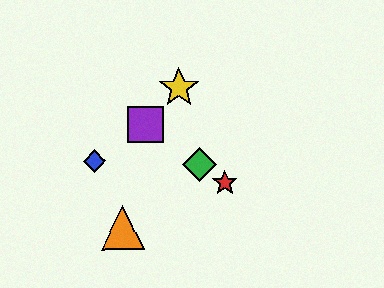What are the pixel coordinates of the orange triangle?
The orange triangle is at (123, 228).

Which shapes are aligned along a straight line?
The red star, the green diamond, the purple square are aligned along a straight line.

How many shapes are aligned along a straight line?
3 shapes (the red star, the green diamond, the purple square) are aligned along a straight line.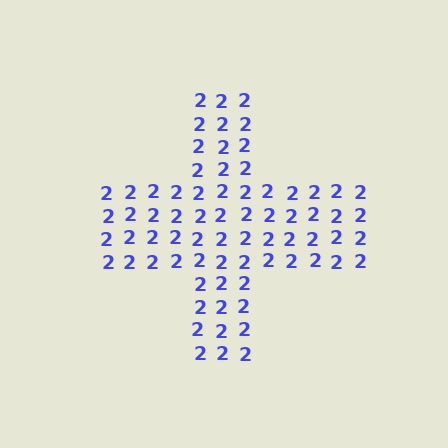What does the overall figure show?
The overall figure shows a cross.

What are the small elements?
The small elements are digit 2's.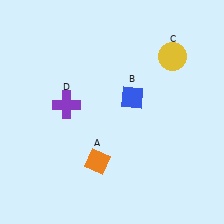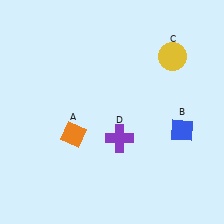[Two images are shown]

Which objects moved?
The objects that moved are: the orange diamond (A), the blue diamond (B), the purple cross (D).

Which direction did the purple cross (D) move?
The purple cross (D) moved right.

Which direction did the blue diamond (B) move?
The blue diamond (B) moved right.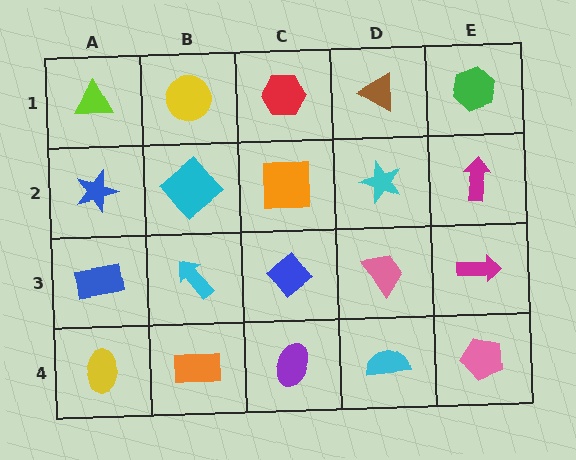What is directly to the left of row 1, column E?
A brown triangle.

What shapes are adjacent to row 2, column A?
A lime triangle (row 1, column A), a blue rectangle (row 3, column A), a cyan diamond (row 2, column B).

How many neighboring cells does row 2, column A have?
3.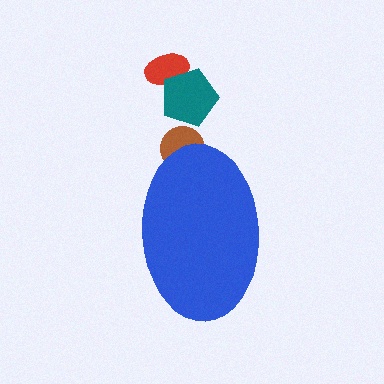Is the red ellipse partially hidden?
No, the red ellipse is fully visible.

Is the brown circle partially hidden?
Yes, the brown circle is partially hidden behind the blue ellipse.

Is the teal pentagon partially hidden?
No, the teal pentagon is fully visible.